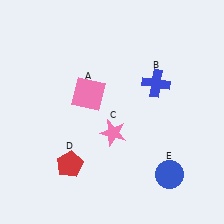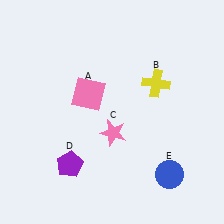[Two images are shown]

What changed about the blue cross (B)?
In Image 1, B is blue. In Image 2, it changed to yellow.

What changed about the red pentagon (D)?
In Image 1, D is red. In Image 2, it changed to purple.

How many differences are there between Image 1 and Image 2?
There are 2 differences between the two images.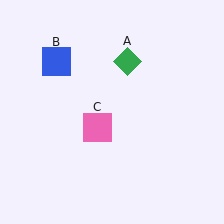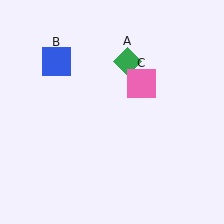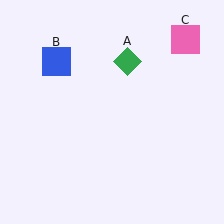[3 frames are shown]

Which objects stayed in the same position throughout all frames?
Green diamond (object A) and blue square (object B) remained stationary.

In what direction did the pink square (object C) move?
The pink square (object C) moved up and to the right.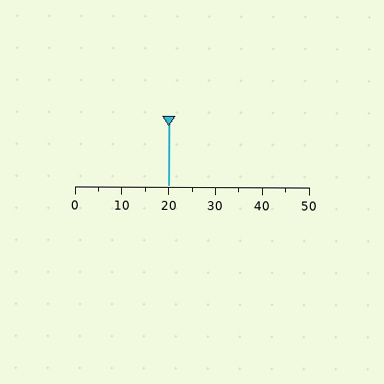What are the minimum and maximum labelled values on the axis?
The axis runs from 0 to 50.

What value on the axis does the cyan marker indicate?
The marker indicates approximately 20.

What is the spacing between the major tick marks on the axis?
The major ticks are spaced 10 apart.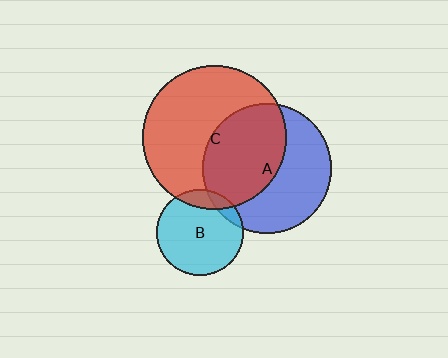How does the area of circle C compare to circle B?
Approximately 2.8 times.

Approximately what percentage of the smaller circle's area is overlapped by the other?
Approximately 15%.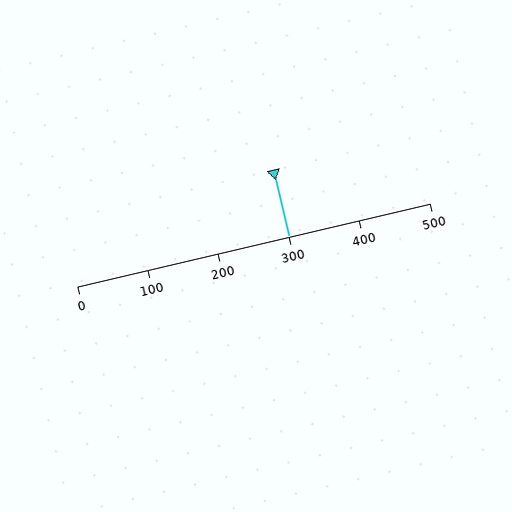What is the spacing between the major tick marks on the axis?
The major ticks are spaced 100 apart.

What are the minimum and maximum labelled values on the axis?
The axis runs from 0 to 500.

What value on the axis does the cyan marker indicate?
The marker indicates approximately 300.